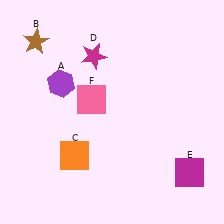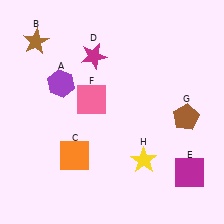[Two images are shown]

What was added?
A brown pentagon (G), a yellow star (H) were added in Image 2.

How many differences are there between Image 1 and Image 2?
There are 2 differences between the two images.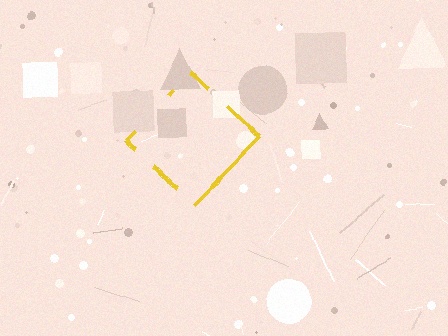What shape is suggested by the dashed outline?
The dashed outline suggests a diamond.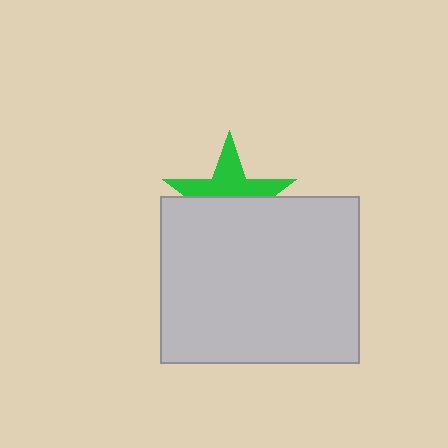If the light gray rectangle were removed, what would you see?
You would see the complete green star.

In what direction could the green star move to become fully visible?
The green star could move up. That would shift it out from behind the light gray rectangle entirely.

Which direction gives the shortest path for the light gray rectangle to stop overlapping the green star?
Moving down gives the shortest separation.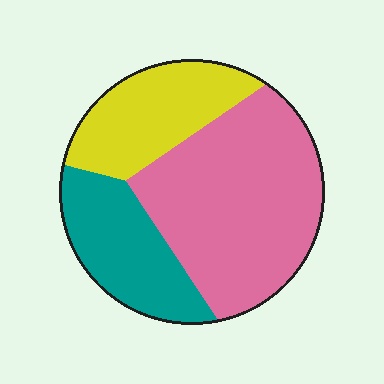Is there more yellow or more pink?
Pink.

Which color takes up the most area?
Pink, at roughly 50%.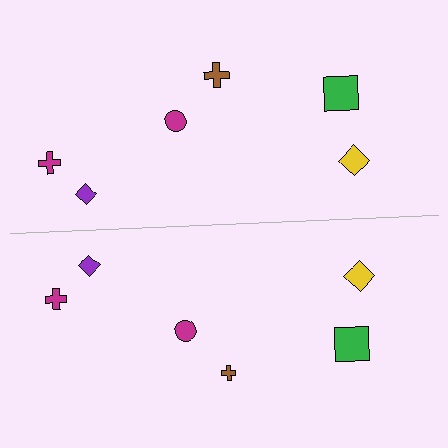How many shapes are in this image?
There are 12 shapes in this image.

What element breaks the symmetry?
The brown cross on the bottom side has a different size than its mirror counterpart.